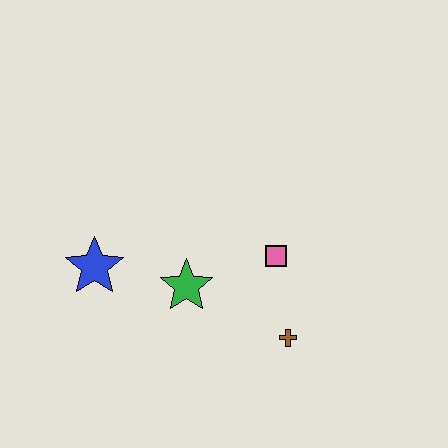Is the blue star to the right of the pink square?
No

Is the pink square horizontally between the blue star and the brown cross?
Yes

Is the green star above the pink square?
No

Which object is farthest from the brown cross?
The blue star is farthest from the brown cross.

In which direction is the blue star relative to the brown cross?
The blue star is to the left of the brown cross.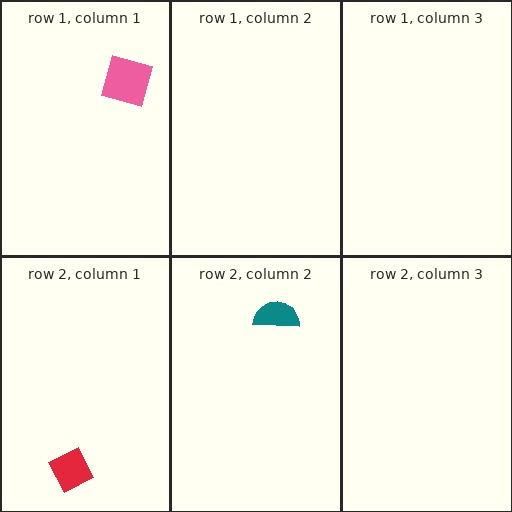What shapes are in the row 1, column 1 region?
The pink square.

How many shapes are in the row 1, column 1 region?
1.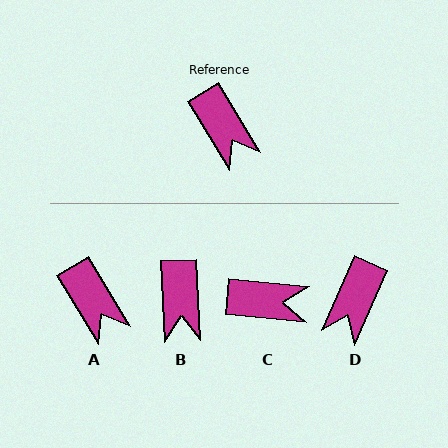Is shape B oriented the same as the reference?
No, it is off by about 28 degrees.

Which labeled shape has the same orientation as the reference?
A.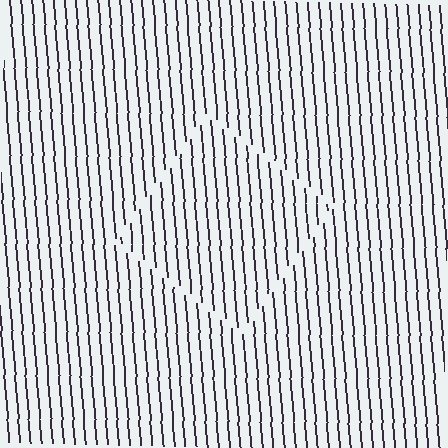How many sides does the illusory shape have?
4 sides — the line-ends trace a square.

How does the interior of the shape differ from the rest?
The interior of the shape contains the same grating, shifted by half a period — the contour is defined by the phase discontinuity where line-ends from the inner and outer gratings abut.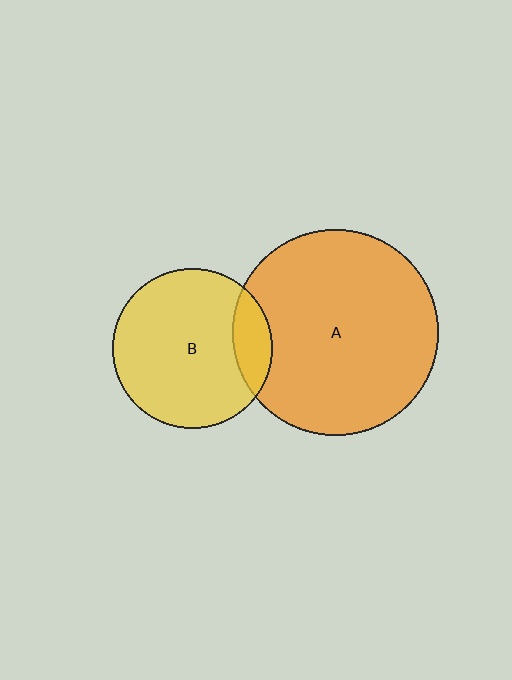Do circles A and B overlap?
Yes.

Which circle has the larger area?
Circle A (orange).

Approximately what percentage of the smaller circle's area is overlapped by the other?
Approximately 15%.